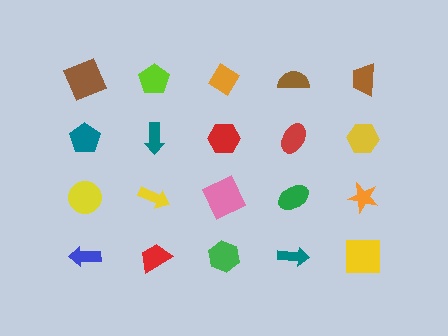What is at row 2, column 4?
A red ellipse.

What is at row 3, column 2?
A yellow arrow.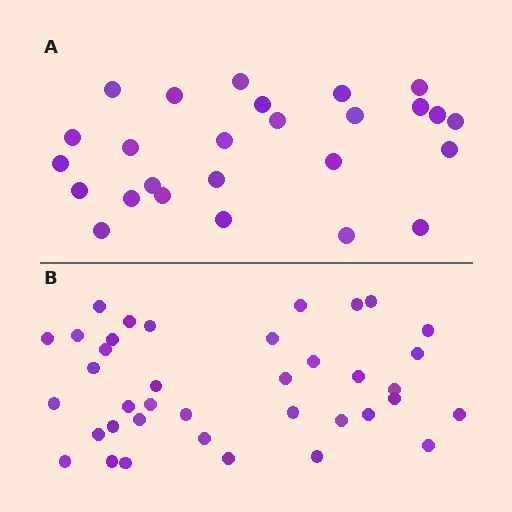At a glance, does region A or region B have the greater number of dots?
Region B (the bottom region) has more dots.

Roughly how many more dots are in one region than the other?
Region B has roughly 12 or so more dots than region A.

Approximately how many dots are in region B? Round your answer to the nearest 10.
About 40 dots. (The exact count is 38, which rounds to 40.)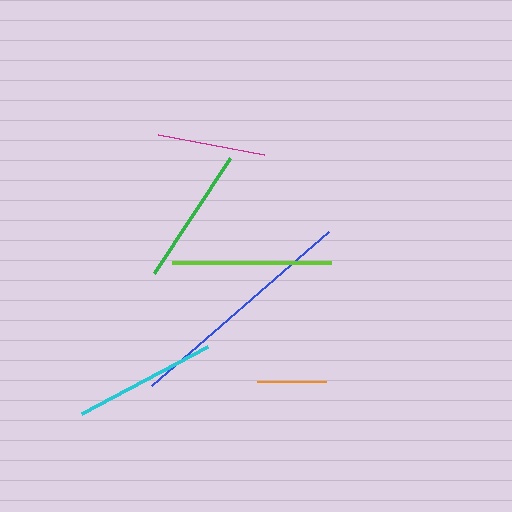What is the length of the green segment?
The green segment is approximately 138 pixels long.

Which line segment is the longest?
The blue line is the longest at approximately 235 pixels.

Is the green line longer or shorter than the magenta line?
The green line is longer than the magenta line.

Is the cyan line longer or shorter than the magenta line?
The cyan line is longer than the magenta line.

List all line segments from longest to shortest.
From longest to shortest: blue, lime, cyan, green, magenta, orange.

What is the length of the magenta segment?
The magenta segment is approximately 108 pixels long.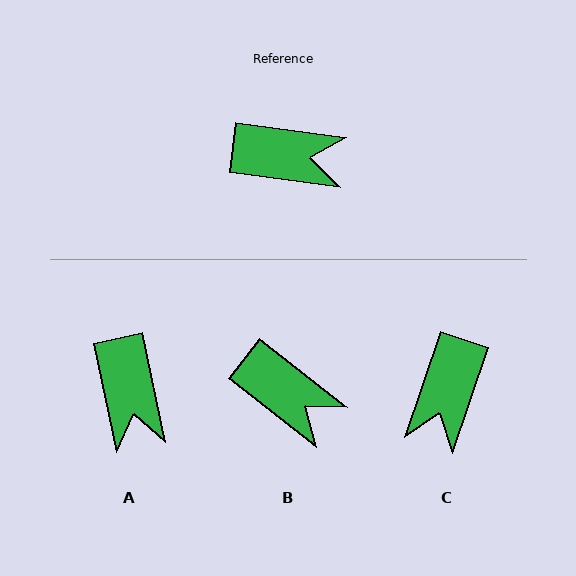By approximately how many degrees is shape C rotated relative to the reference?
Approximately 101 degrees clockwise.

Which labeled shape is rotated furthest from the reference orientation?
C, about 101 degrees away.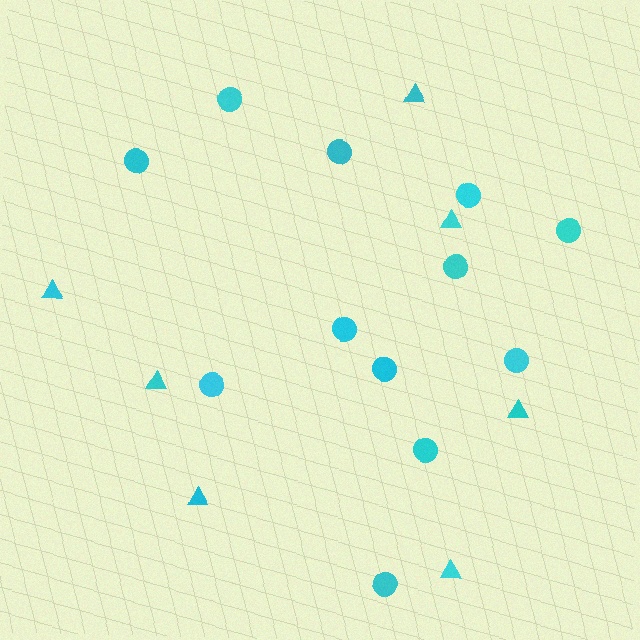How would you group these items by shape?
There are 2 groups: one group of circles (12) and one group of triangles (7).